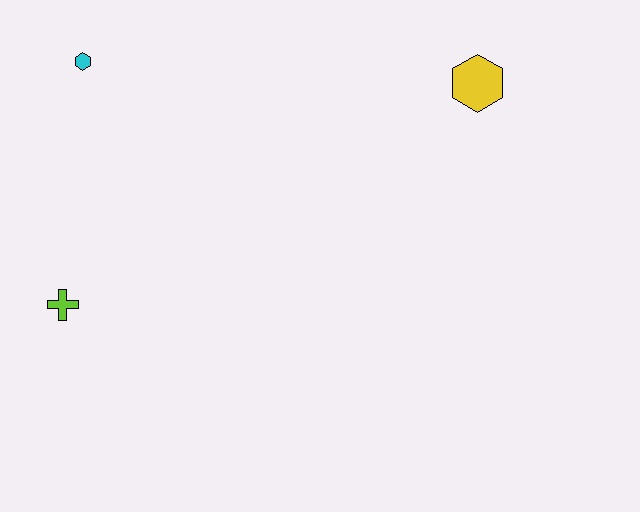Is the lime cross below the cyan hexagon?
Yes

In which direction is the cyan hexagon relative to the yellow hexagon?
The cyan hexagon is to the left of the yellow hexagon.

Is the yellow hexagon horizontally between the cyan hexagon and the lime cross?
No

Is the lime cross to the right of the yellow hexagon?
No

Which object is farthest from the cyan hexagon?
The yellow hexagon is farthest from the cyan hexagon.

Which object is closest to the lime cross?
The cyan hexagon is closest to the lime cross.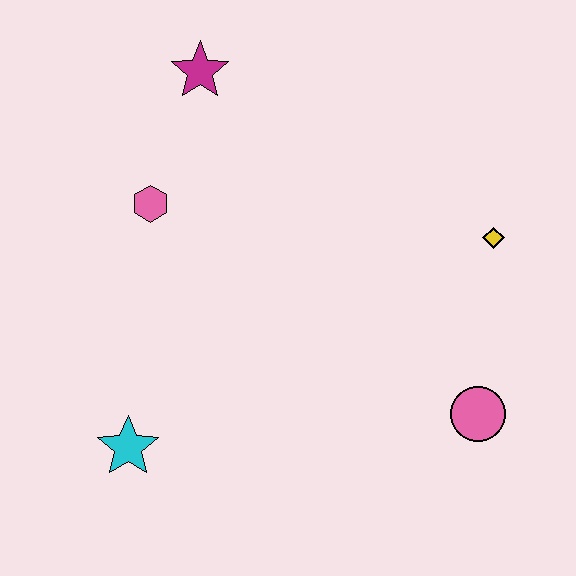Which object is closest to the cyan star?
The pink hexagon is closest to the cyan star.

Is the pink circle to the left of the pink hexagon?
No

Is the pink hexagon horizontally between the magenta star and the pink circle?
No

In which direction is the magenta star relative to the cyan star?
The magenta star is above the cyan star.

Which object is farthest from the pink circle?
The magenta star is farthest from the pink circle.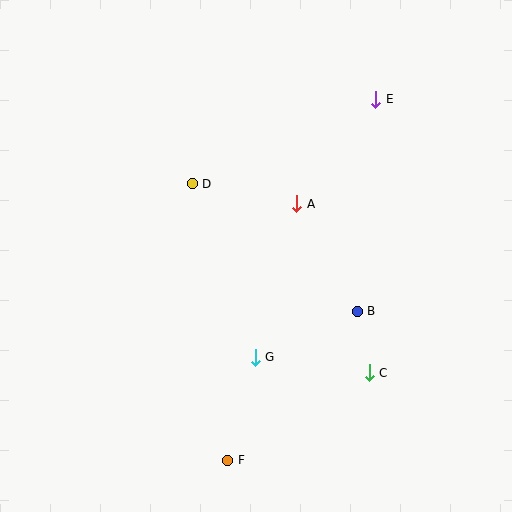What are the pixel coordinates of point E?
Point E is at (376, 99).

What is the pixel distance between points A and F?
The distance between A and F is 266 pixels.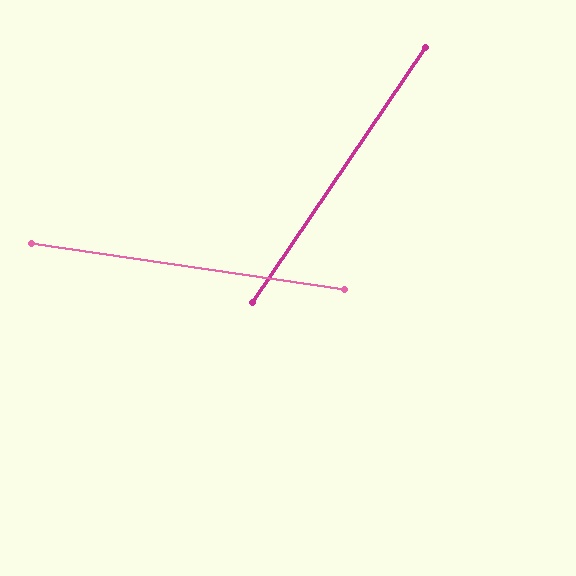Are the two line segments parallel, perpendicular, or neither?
Neither parallel nor perpendicular — they differ by about 64°.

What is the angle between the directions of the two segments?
Approximately 64 degrees.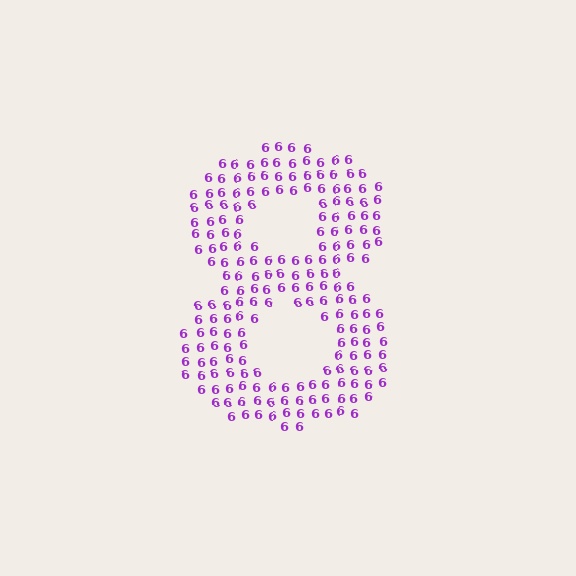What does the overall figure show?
The overall figure shows the digit 8.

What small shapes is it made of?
It is made of small digit 6's.